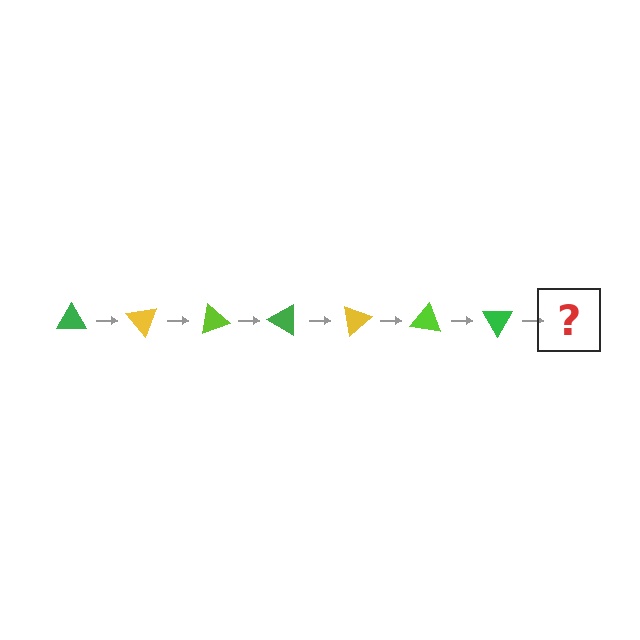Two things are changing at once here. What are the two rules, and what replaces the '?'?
The two rules are that it rotates 50 degrees each step and the color cycles through green, yellow, and lime. The '?' should be a yellow triangle, rotated 350 degrees from the start.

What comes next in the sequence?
The next element should be a yellow triangle, rotated 350 degrees from the start.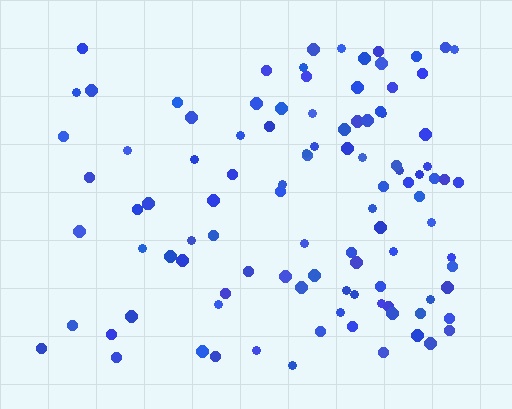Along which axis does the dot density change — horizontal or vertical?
Horizontal.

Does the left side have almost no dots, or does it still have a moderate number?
Still a moderate number, just noticeably fewer than the right.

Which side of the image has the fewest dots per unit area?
The left.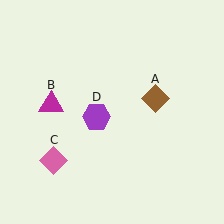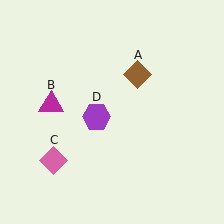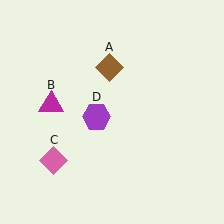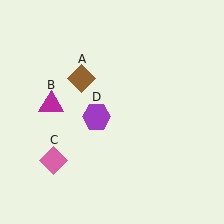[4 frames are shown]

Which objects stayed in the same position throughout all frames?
Magenta triangle (object B) and pink diamond (object C) and purple hexagon (object D) remained stationary.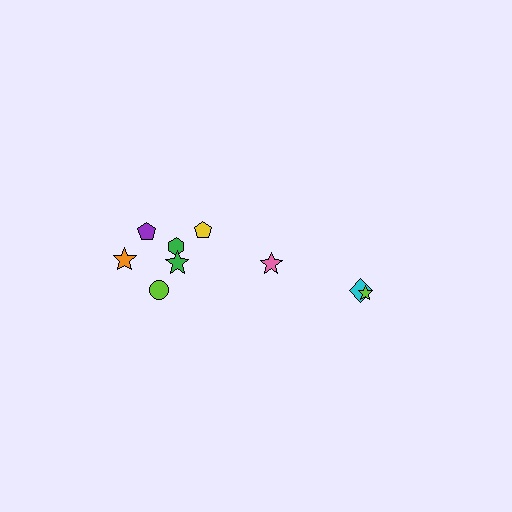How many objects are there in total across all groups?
There are 9 objects.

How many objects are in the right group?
There are 3 objects.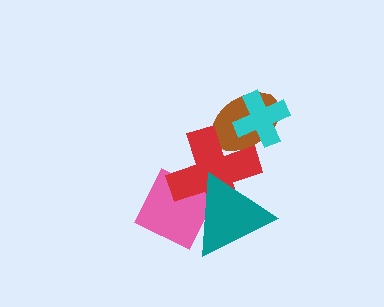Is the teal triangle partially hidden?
No, no other shape covers it.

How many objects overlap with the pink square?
2 objects overlap with the pink square.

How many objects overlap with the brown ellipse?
2 objects overlap with the brown ellipse.